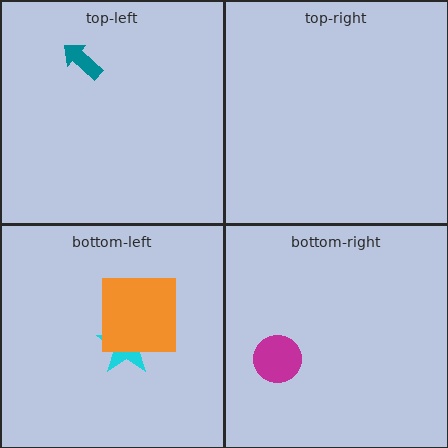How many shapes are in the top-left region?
1.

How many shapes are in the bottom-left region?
2.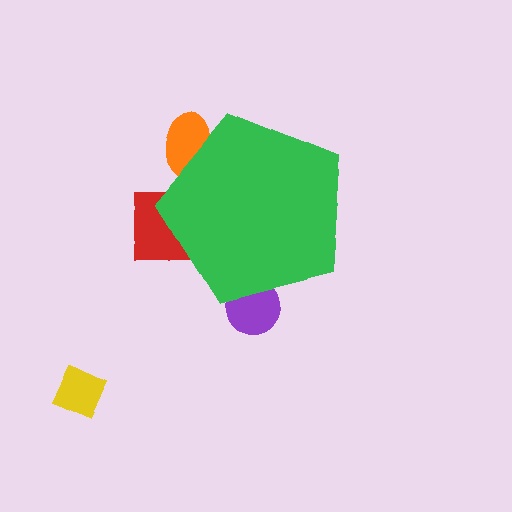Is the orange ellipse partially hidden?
Yes, the orange ellipse is partially hidden behind the green pentagon.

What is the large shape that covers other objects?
A green pentagon.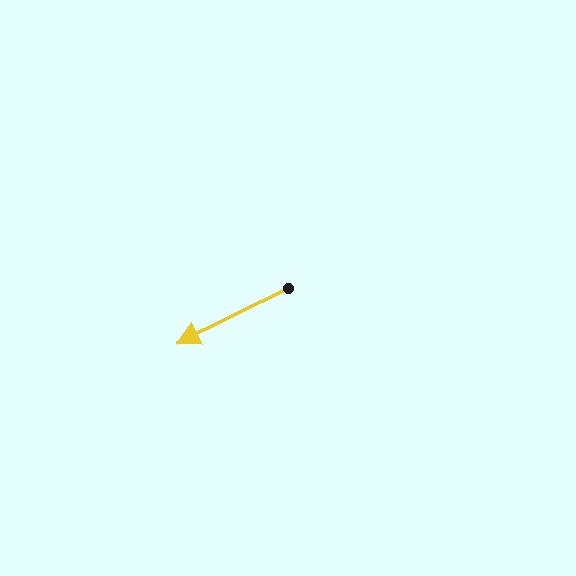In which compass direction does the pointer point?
Southwest.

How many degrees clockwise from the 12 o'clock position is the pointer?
Approximately 243 degrees.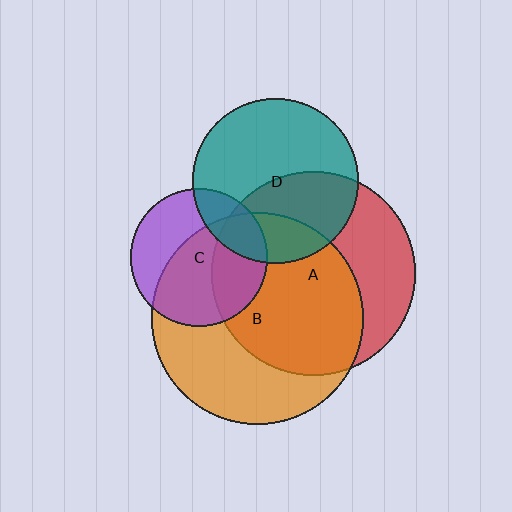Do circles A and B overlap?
Yes.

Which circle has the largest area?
Circle B (orange).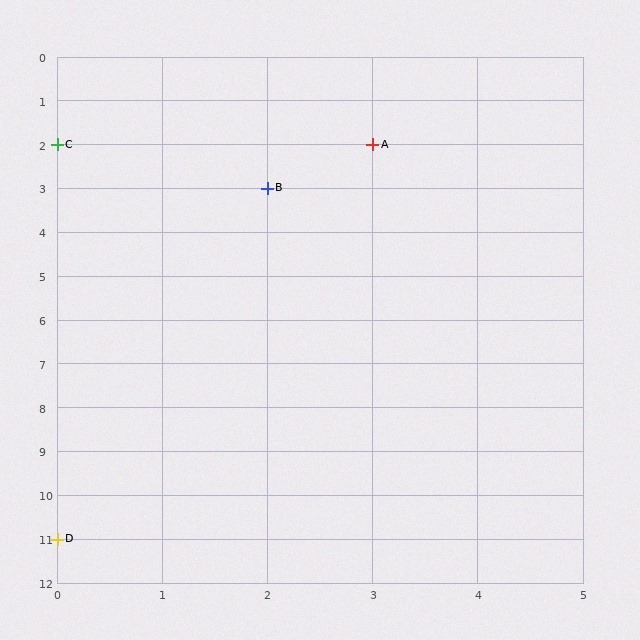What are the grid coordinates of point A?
Point A is at grid coordinates (3, 2).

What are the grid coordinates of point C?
Point C is at grid coordinates (0, 2).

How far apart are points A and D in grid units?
Points A and D are 3 columns and 9 rows apart (about 9.5 grid units diagonally).